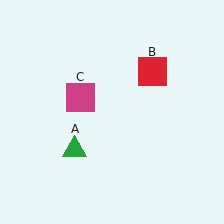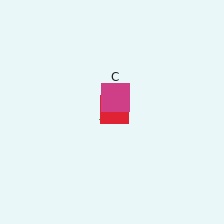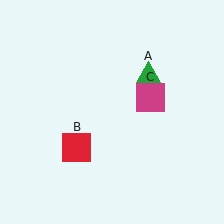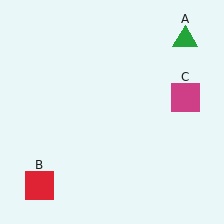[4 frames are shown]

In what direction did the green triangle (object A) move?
The green triangle (object A) moved up and to the right.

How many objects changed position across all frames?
3 objects changed position: green triangle (object A), red square (object B), magenta square (object C).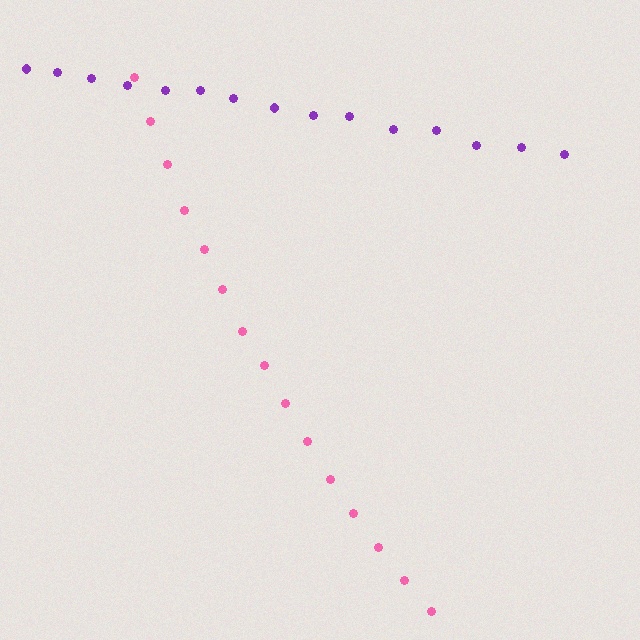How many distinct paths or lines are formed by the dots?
There are 2 distinct paths.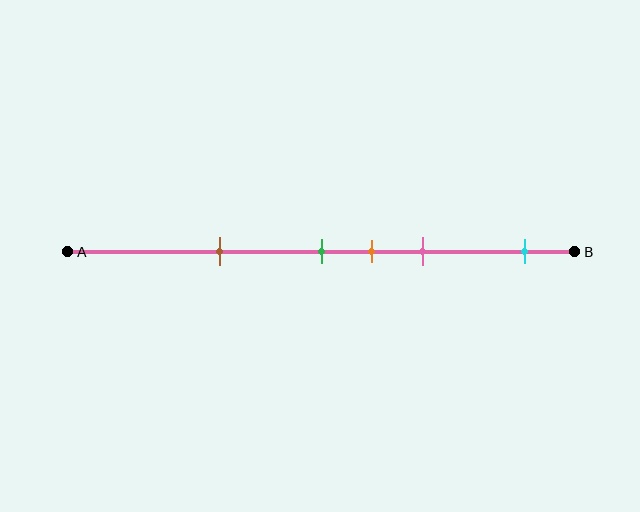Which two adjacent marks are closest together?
The green and orange marks are the closest adjacent pair.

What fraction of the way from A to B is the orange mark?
The orange mark is approximately 60% (0.6) of the way from A to B.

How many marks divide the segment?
There are 5 marks dividing the segment.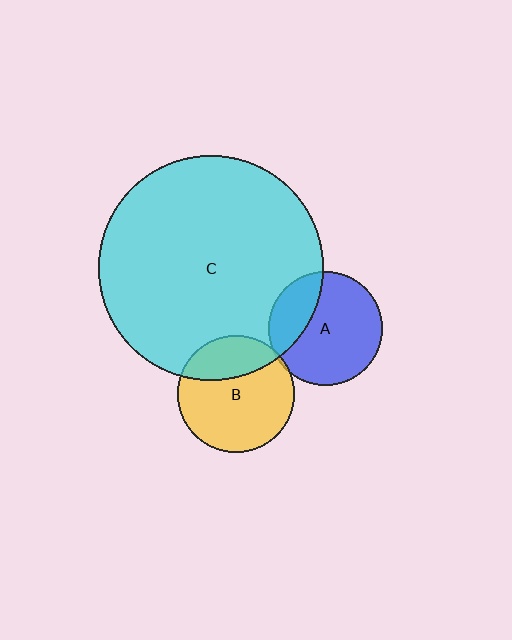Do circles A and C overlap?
Yes.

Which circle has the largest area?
Circle C (cyan).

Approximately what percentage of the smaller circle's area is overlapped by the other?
Approximately 30%.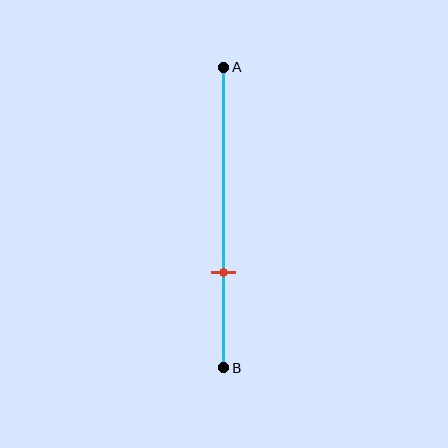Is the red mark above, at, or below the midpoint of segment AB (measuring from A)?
The red mark is below the midpoint of segment AB.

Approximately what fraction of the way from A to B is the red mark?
The red mark is approximately 70% of the way from A to B.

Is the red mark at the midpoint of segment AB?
No, the mark is at about 70% from A, not at the 50% midpoint.